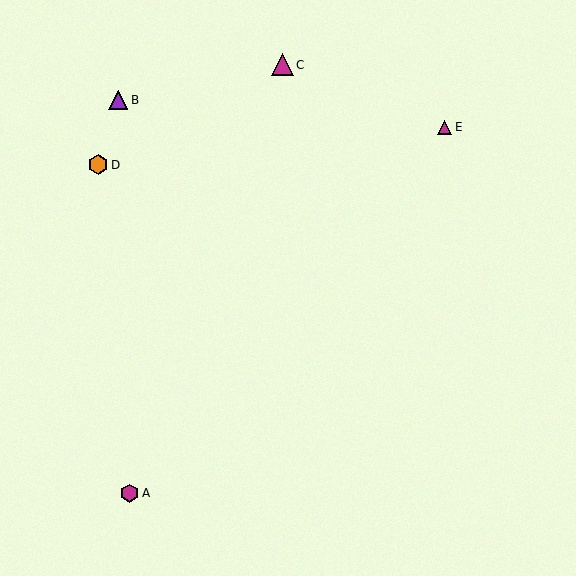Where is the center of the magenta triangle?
The center of the magenta triangle is at (282, 65).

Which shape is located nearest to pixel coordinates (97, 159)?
The orange hexagon (labeled D) at (98, 165) is nearest to that location.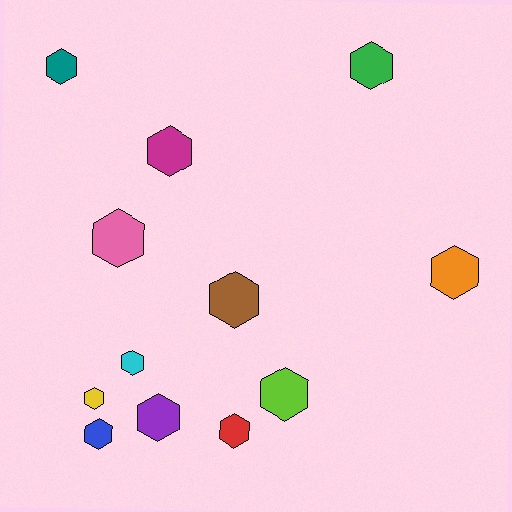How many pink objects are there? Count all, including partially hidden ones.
There is 1 pink object.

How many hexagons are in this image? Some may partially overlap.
There are 12 hexagons.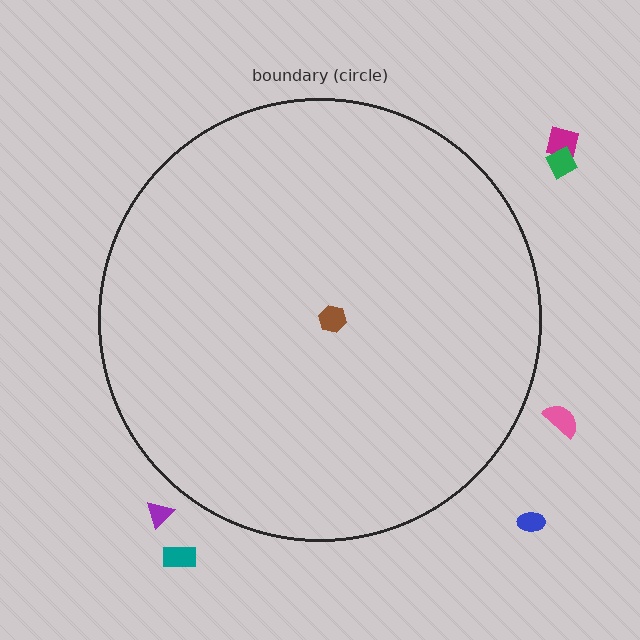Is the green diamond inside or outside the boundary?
Outside.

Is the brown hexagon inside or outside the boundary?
Inside.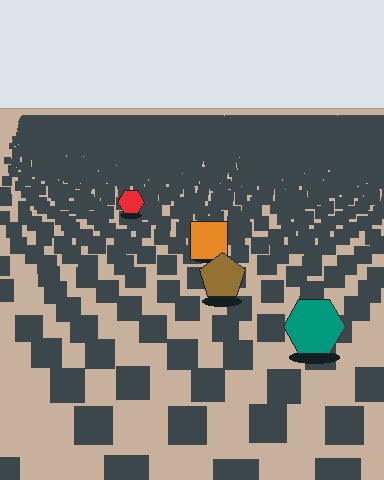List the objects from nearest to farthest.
From nearest to farthest: the teal hexagon, the brown pentagon, the orange square, the red hexagon.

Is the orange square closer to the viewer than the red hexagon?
Yes. The orange square is closer — you can tell from the texture gradient: the ground texture is coarser near it.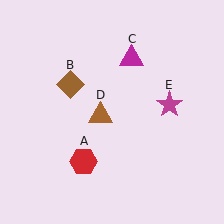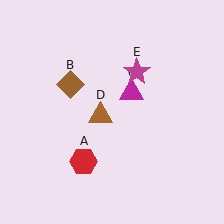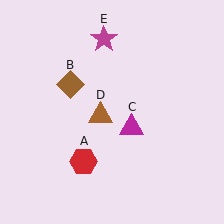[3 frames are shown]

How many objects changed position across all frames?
2 objects changed position: magenta triangle (object C), magenta star (object E).